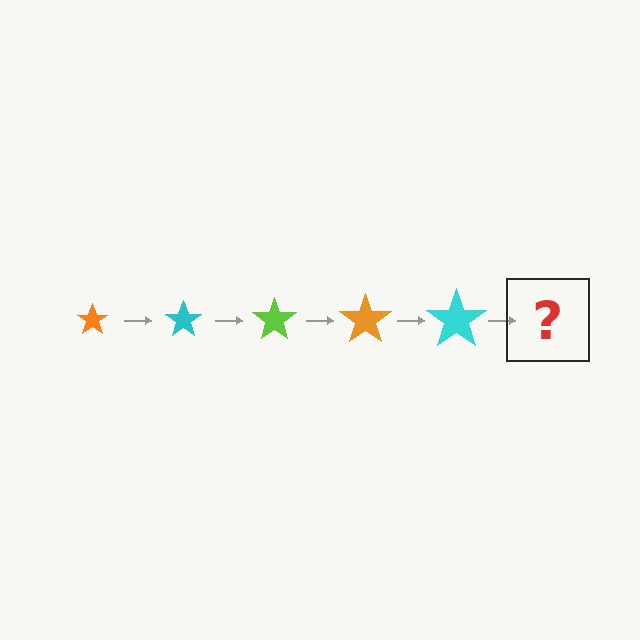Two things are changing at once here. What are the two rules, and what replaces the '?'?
The two rules are that the star grows larger each step and the color cycles through orange, cyan, and lime. The '?' should be a lime star, larger than the previous one.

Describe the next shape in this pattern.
It should be a lime star, larger than the previous one.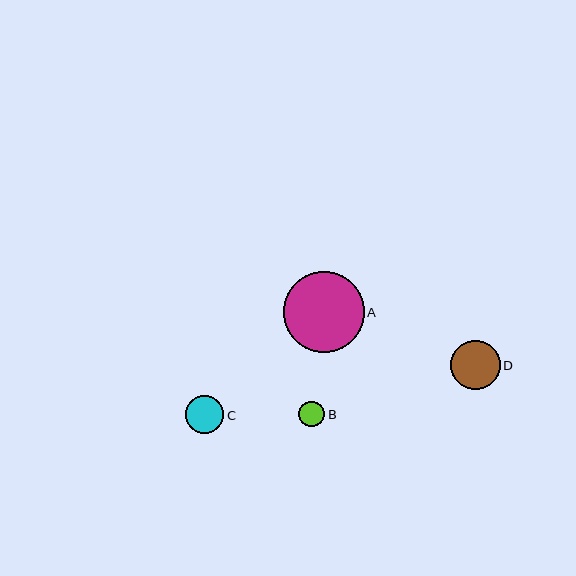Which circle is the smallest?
Circle B is the smallest with a size of approximately 26 pixels.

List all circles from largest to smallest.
From largest to smallest: A, D, C, B.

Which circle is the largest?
Circle A is the largest with a size of approximately 81 pixels.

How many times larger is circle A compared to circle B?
Circle A is approximately 3.2 times the size of circle B.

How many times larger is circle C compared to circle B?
Circle C is approximately 1.5 times the size of circle B.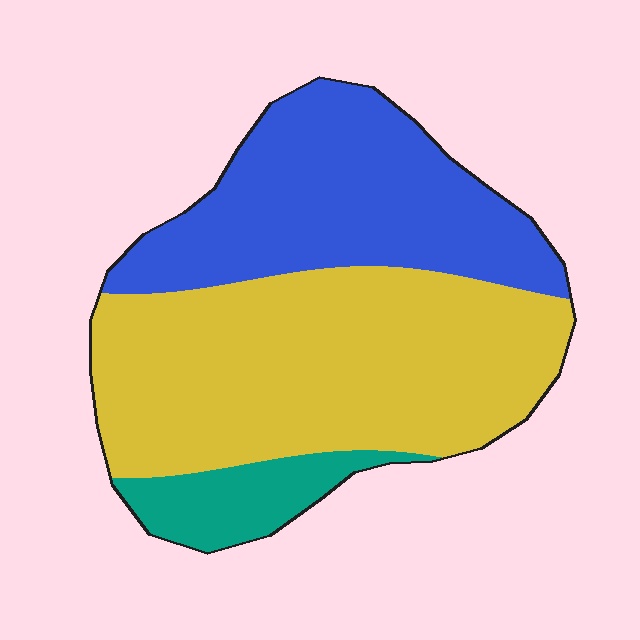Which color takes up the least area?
Teal, at roughly 10%.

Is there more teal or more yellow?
Yellow.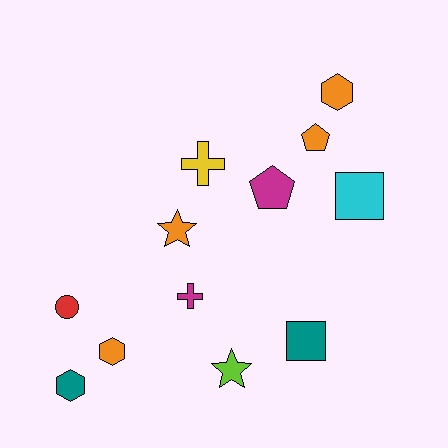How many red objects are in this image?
There is 1 red object.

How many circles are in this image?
There is 1 circle.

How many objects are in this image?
There are 12 objects.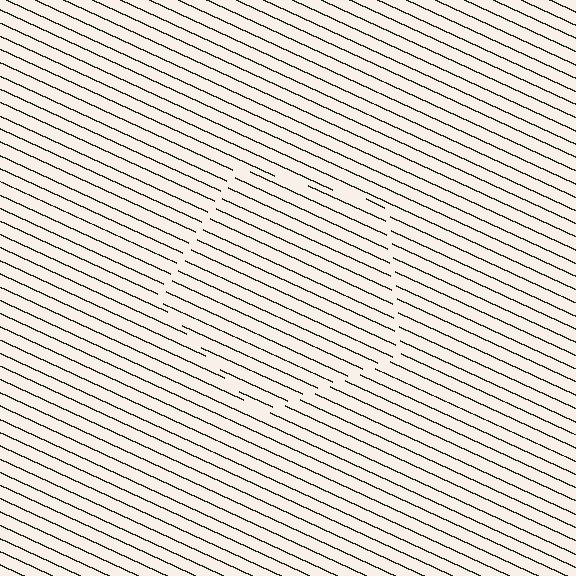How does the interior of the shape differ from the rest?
The interior of the shape contains the same grating, shifted by half a period — the contour is defined by the phase discontinuity where line-ends from the inner and outer gratings abut.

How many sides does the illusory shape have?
5 sides — the line-ends trace a pentagon.